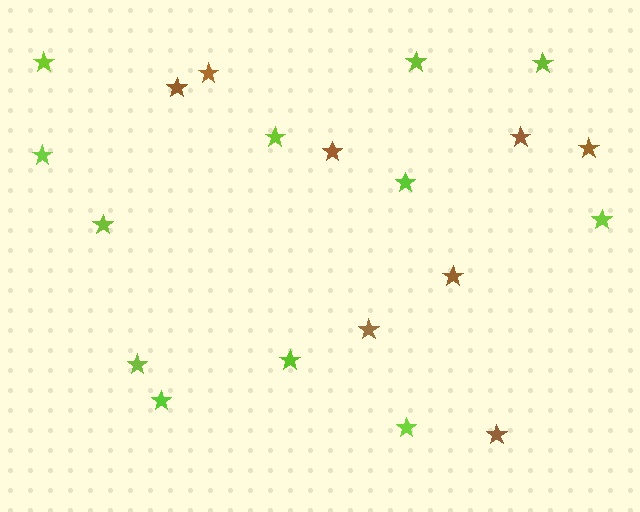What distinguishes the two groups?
There are 2 groups: one group of lime stars (12) and one group of brown stars (8).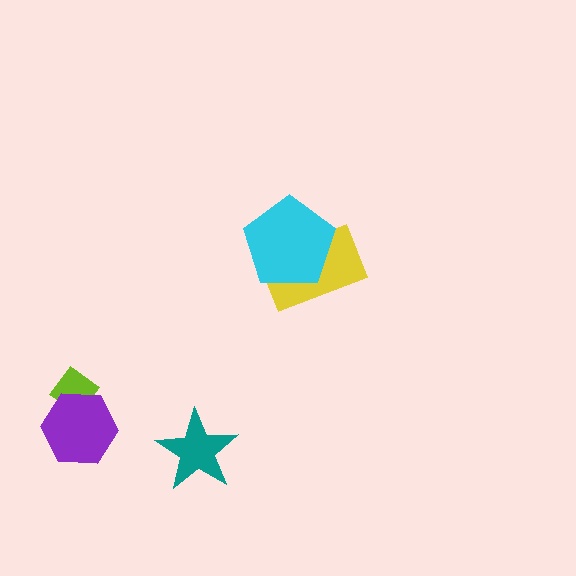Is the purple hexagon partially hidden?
No, no other shape covers it.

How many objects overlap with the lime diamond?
1 object overlaps with the lime diamond.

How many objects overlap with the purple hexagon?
1 object overlaps with the purple hexagon.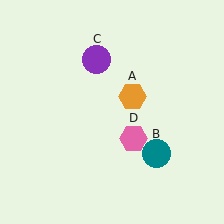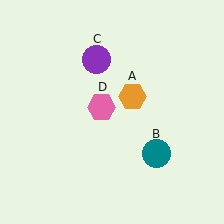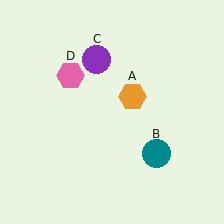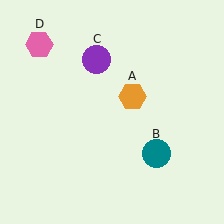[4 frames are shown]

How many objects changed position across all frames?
1 object changed position: pink hexagon (object D).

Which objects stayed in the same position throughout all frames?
Orange hexagon (object A) and teal circle (object B) and purple circle (object C) remained stationary.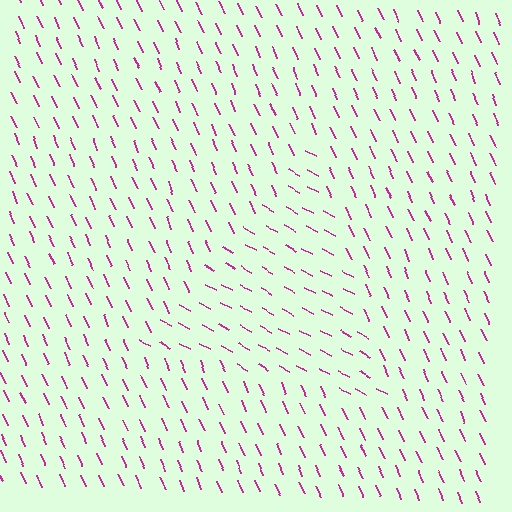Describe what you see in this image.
The image is filled with small magenta line segments. A triangle region in the image has lines oriented differently from the surrounding lines, creating a visible texture boundary.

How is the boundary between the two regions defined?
The boundary is defined purely by a change in line orientation (approximately 38 degrees difference). All lines are the same color and thickness.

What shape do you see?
I see a triangle.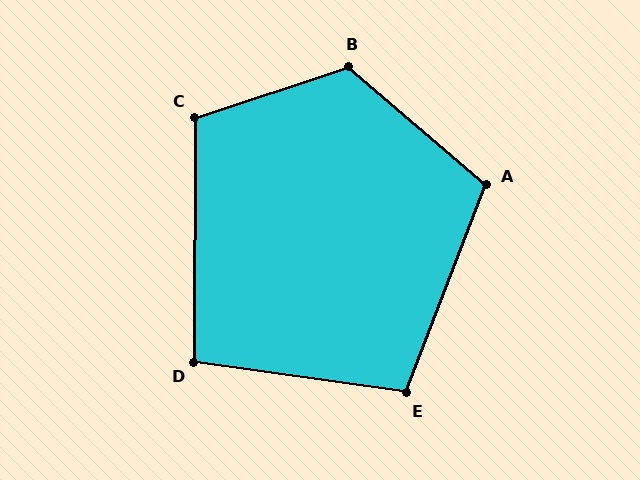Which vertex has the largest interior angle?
B, at approximately 121 degrees.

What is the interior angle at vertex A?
Approximately 109 degrees (obtuse).